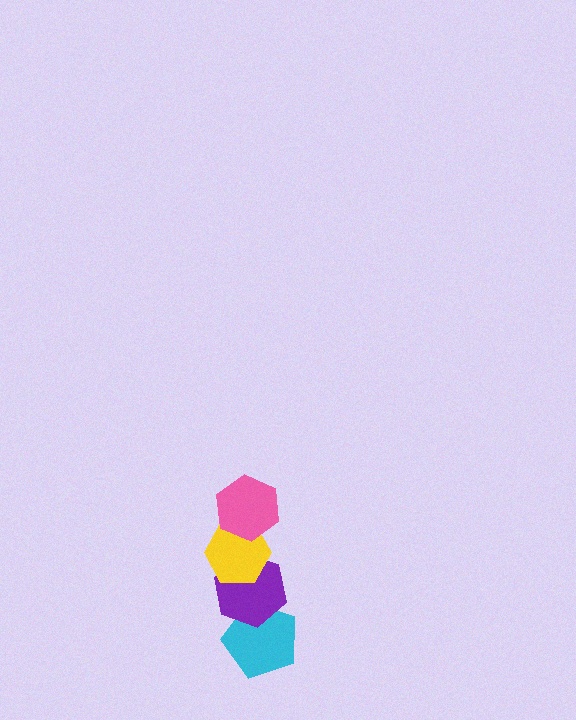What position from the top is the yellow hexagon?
The yellow hexagon is 2nd from the top.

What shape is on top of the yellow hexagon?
The pink hexagon is on top of the yellow hexagon.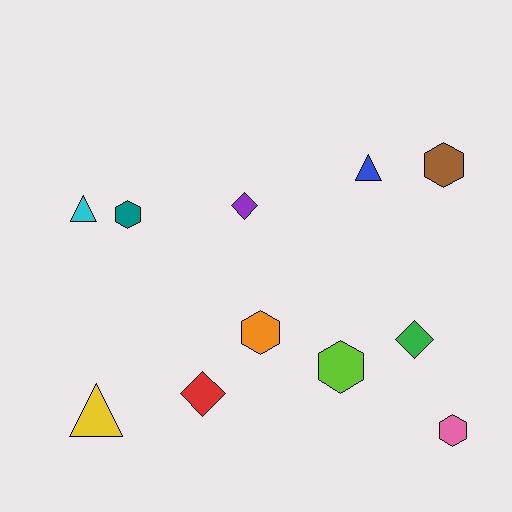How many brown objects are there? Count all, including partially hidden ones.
There is 1 brown object.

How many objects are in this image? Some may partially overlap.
There are 11 objects.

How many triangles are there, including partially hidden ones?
There are 3 triangles.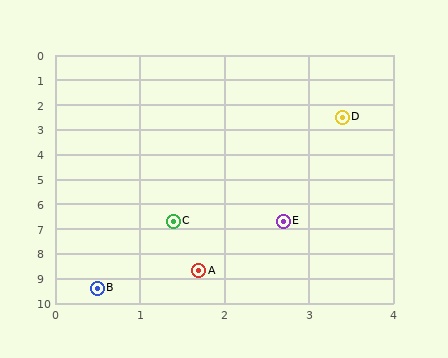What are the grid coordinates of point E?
Point E is at approximately (2.7, 6.7).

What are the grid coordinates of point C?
Point C is at approximately (1.4, 6.7).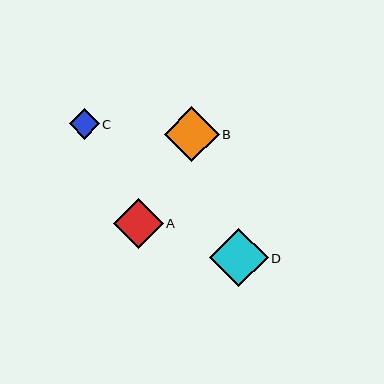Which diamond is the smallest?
Diamond C is the smallest with a size of approximately 30 pixels.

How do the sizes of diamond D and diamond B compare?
Diamond D and diamond B are approximately the same size.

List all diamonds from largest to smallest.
From largest to smallest: D, B, A, C.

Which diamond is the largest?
Diamond D is the largest with a size of approximately 58 pixels.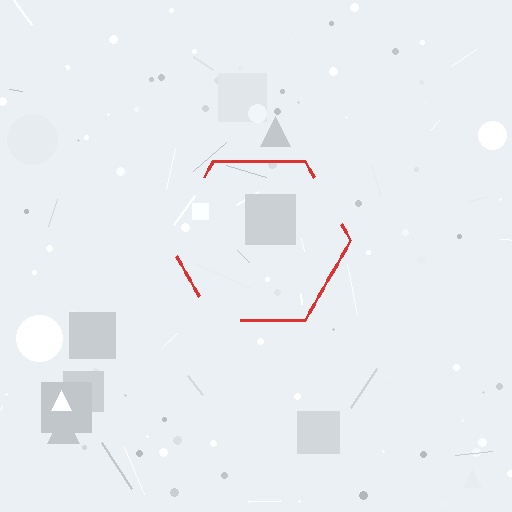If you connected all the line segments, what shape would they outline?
They would outline a hexagon.